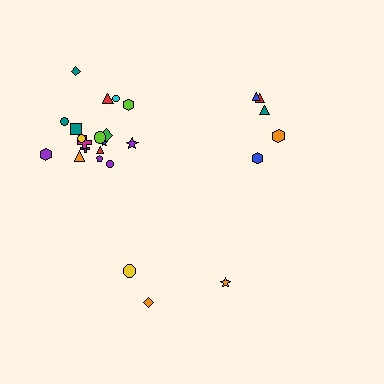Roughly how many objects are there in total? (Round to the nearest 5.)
Roughly 25 objects in total.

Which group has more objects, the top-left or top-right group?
The top-left group.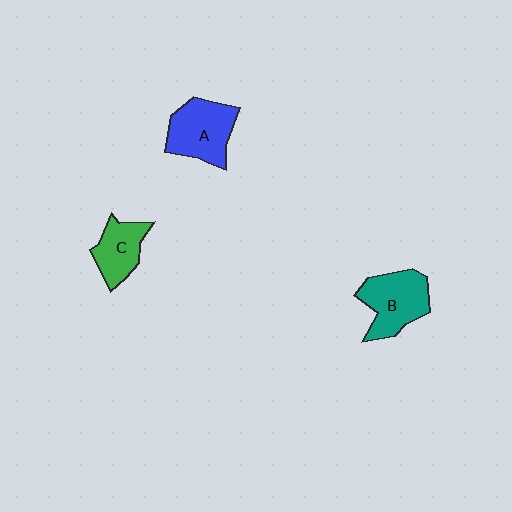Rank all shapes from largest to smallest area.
From largest to smallest: A (blue), B (teal), C (green).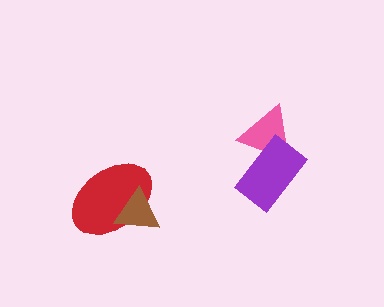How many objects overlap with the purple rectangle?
1 object overlaps with the purple rectangle.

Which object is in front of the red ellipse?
The brown triangle is in front of the red ellipse.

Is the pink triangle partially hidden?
Yes, it is partially covered by another shape.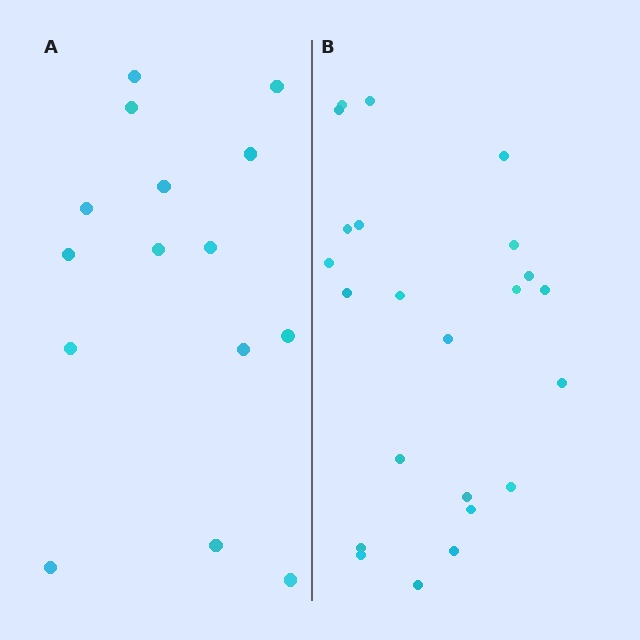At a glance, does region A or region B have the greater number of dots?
Region B (the right region) has more dots.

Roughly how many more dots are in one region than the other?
Region B has roughly 8 or so more dots than region A.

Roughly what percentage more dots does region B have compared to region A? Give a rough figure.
About 55% more.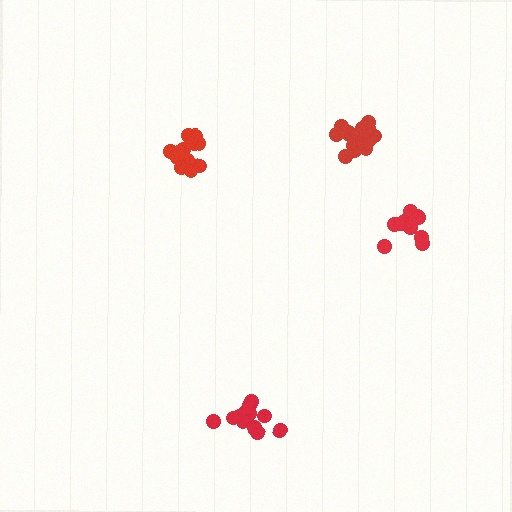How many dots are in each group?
Group 1: 17 dots, Group 2: 14 dots, Group 3: 13 dots, Group 4: 11 dots (55 total).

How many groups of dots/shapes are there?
There are 4 groups.